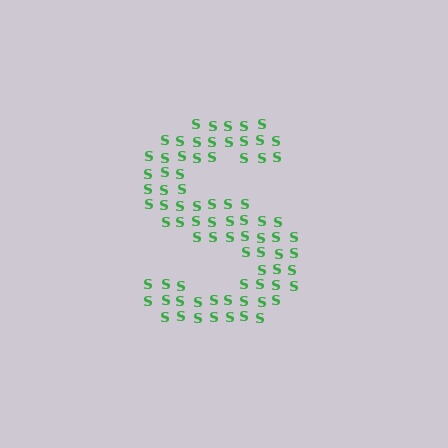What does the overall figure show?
The overall figure shows the letter S.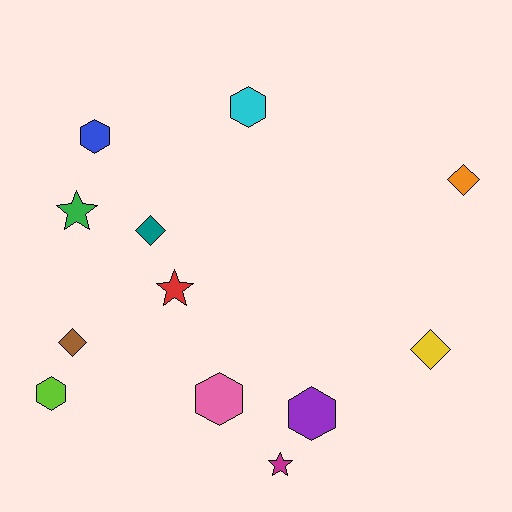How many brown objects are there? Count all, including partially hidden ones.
There is 1 brown object.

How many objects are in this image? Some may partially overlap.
There are 12 objects.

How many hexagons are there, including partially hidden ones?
There are 5 hexagons.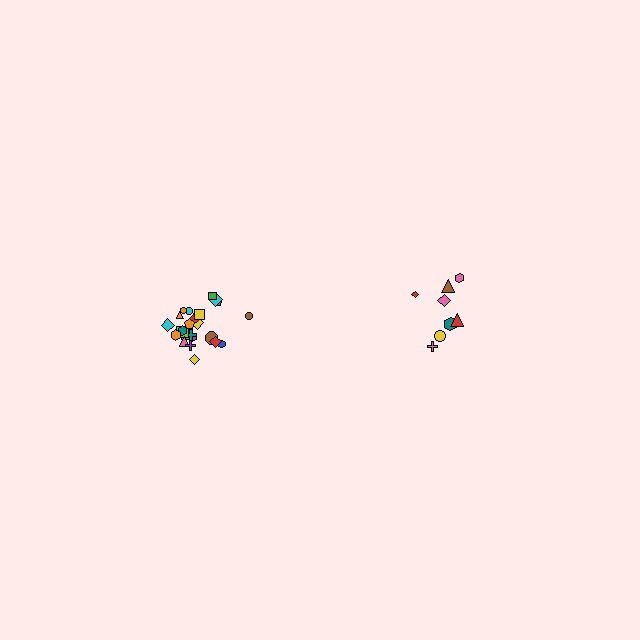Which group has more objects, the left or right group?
The left group.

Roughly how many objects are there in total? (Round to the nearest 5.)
Roughly 35 objects in total.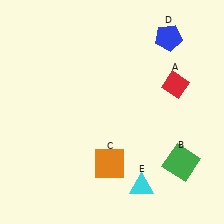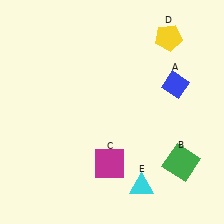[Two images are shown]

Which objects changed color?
A changed from red to blue. C changed from orange to magenta. D changed from blue to yellow.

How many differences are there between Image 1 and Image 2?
There are 3 differences between the two images.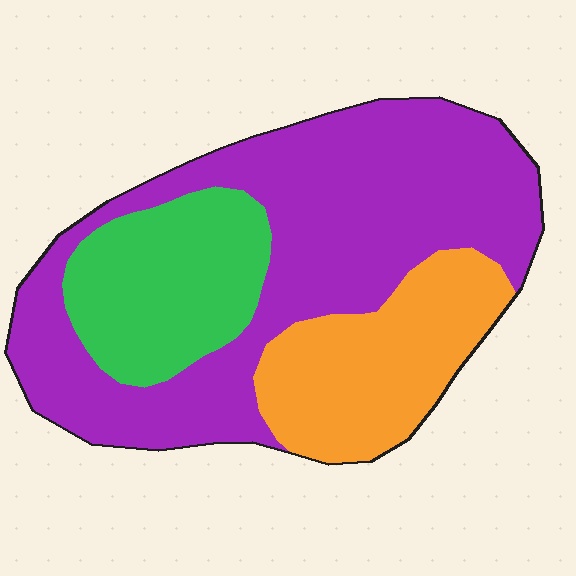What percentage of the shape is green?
Green covers 21% of the shape.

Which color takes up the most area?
Purple, at roughly 55%.